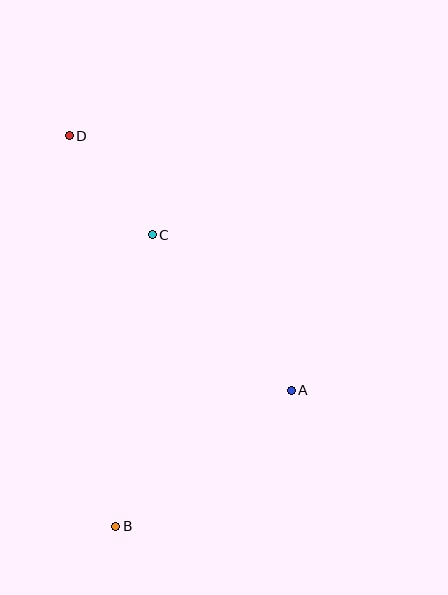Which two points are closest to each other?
Points C and D are closest to each other.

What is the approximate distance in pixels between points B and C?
The distance between B and C is approximately 294 pixels.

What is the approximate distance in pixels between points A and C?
The distance between A and C is approximately 209 pixels.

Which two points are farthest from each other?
Points B and D are farthest from each other.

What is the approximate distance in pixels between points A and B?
The distance between A and B is approximately 222 pixels.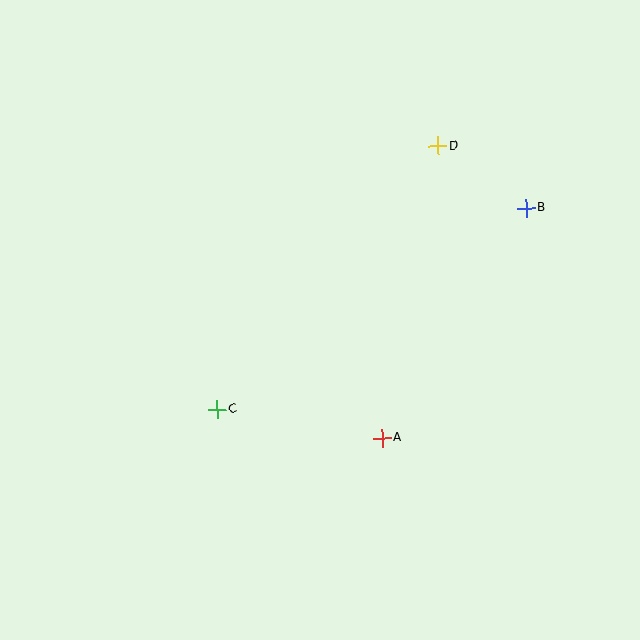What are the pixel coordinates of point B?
Point B is at (526, 208).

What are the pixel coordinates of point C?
Point C is at (217, 409).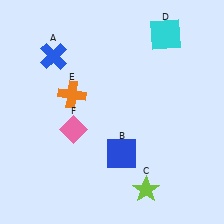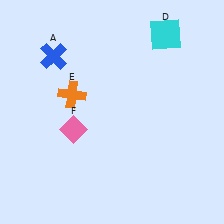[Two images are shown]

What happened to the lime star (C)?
The lime star (C) was removed in Image 2. It was in the bottom-right area of Image 1.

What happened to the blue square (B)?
The blue square (B) was removed in Image 2. It was in the bottom-right area of Image 1.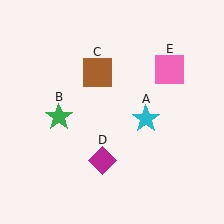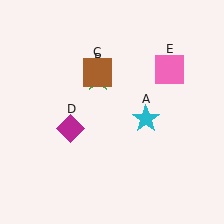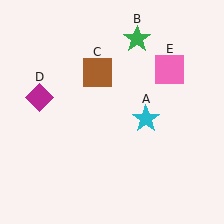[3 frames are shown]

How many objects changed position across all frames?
2 objects changed position: green star (object B), magenta diamond (object D).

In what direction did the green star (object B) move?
The green star (object B) moved up and to the right.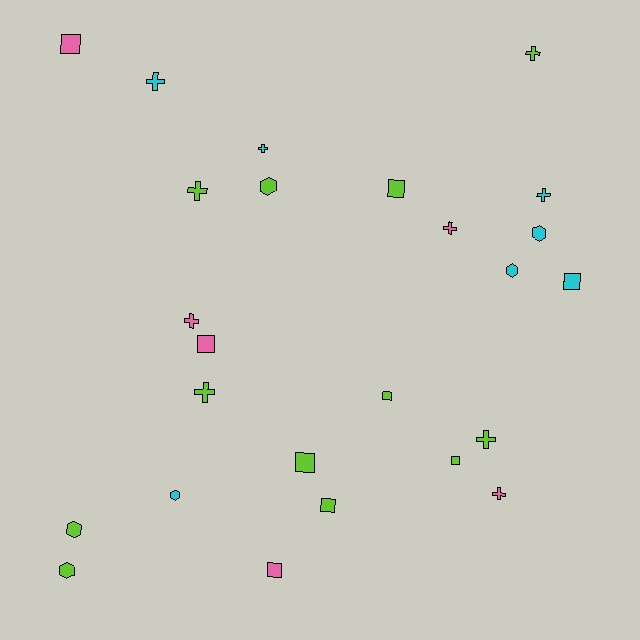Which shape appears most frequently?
Cross, with 10 objects.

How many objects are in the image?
There are 25 objects.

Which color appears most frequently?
Lime, with 12 objects.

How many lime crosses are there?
There are 4 lime crosses.